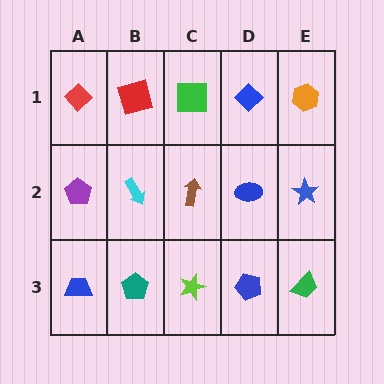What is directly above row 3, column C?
A brown arrow.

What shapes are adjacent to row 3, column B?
A cyan arrow (row 2, column B), a blue trapezoid (row 3, column A), a lime star (row 3, column C).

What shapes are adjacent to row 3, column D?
A blue ellipse (row 2, column D), a lime star (row 3, column C), a green trapezoid (row 3, column E).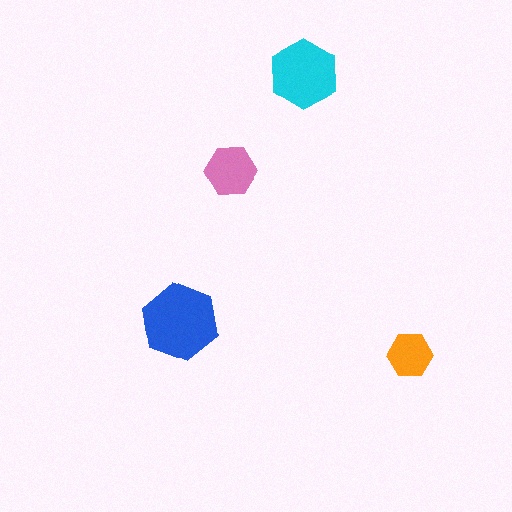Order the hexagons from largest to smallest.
the blue one, the cyan one, the pink one, the orange one.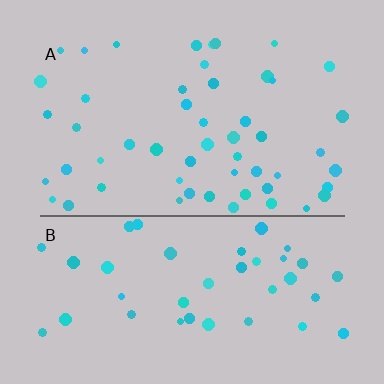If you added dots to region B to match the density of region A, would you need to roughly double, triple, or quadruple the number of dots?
Approximately double.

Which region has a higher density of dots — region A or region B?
A (the top).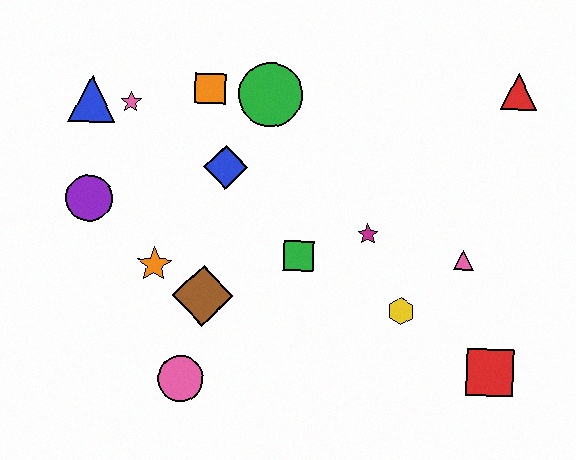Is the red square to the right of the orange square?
Yes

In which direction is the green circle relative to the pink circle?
The green circle is above the pink circle.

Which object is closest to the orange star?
The brown diamond is closest to the orange star.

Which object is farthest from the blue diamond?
The red square is farthest from the blue diamond.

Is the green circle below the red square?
No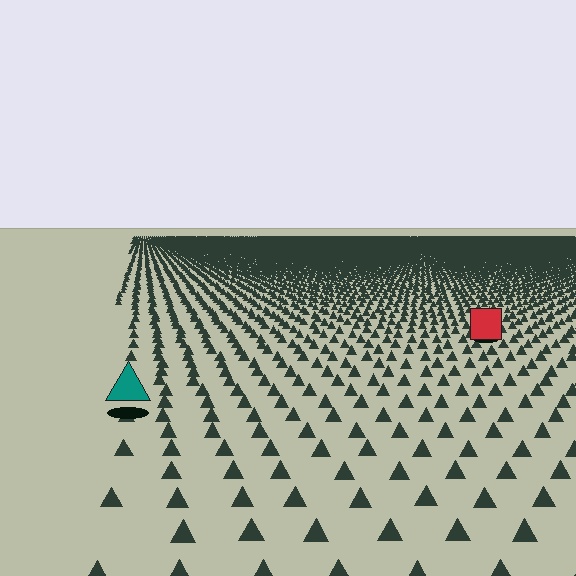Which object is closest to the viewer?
The teal triangle is closest. The texture marks near it are larger and more spread out.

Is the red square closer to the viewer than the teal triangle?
No. The teal triangle is closer — you can tell from the texture gradient: the ground texture is coarser near it.